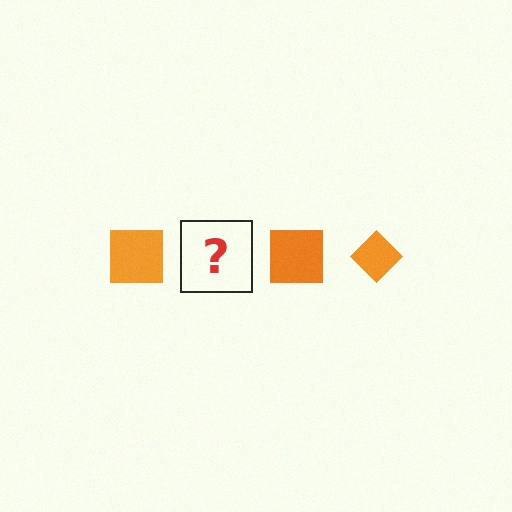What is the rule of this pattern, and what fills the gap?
The rule is that the pattern cycles through square, diamond shapes in orange. The gap should be filled with an orange diamond.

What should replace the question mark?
The question mark should be replaced with an orange diamond.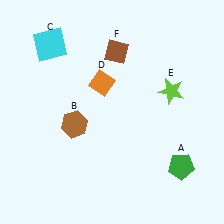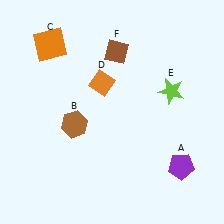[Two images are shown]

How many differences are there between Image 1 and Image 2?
There are 2 differences between the two images.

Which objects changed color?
A changed from green to purple. C changed from cyan to orange.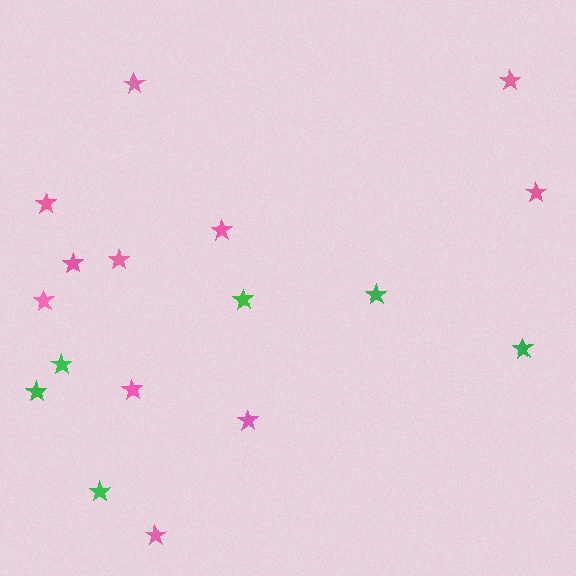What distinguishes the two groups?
There are 2 groups: one group of pink stars (11) and one group of green stars (6).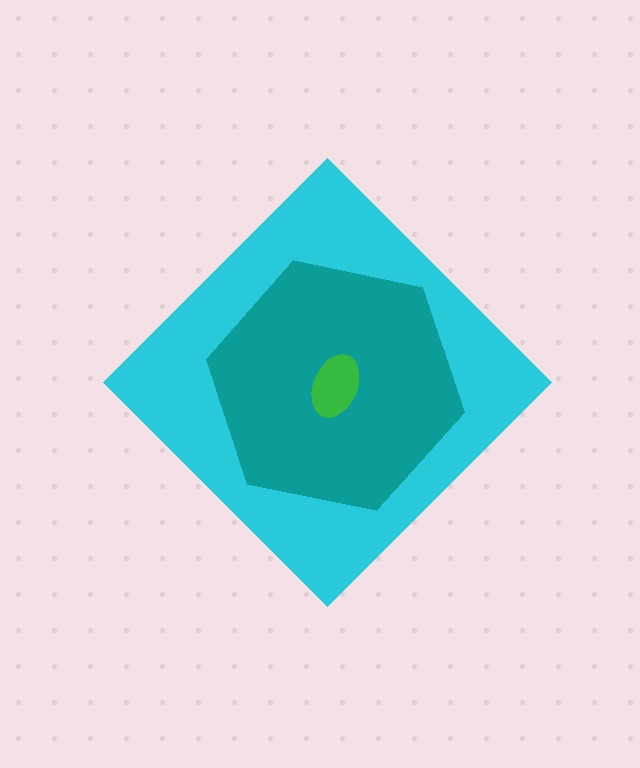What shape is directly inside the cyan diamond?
The teal hexagon.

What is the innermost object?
The green ellipse.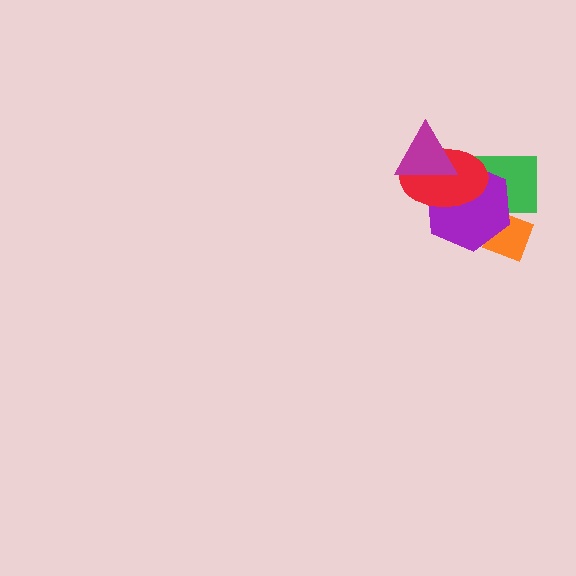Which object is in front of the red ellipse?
The magenta triangle is in front of the red ellipse.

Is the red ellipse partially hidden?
Yes, it is partially covered by another shape.